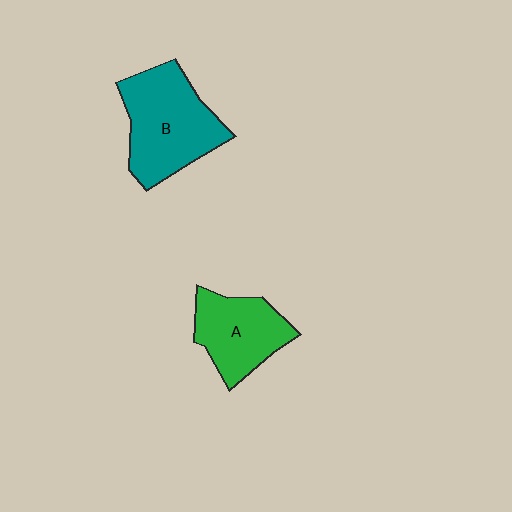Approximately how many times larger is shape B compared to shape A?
Approximately 1.4 times.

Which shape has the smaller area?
Shape A (green).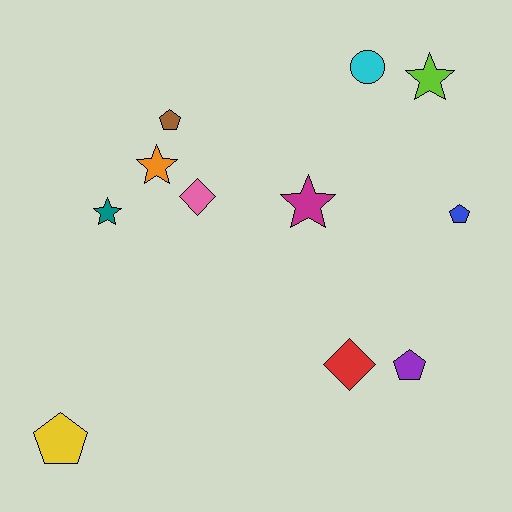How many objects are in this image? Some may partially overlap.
There are 11 objects.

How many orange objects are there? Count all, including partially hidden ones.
There is 1 orange object.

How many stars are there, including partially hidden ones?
There are 4 stars.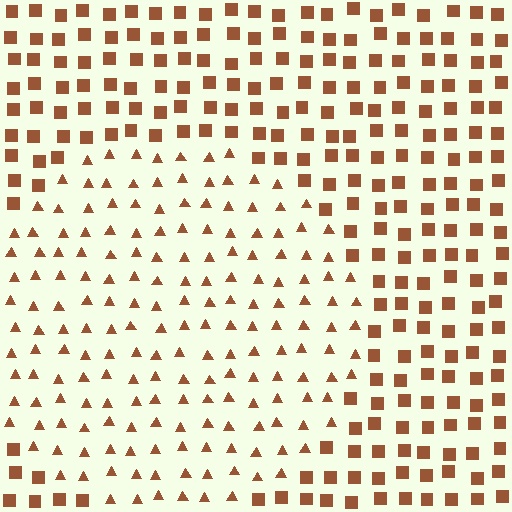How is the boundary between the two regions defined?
The boundary is defined by a change in element shape: triangles inside vs. squares outside. All elements share the same color and spacing.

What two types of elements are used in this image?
The image uses triangles inside the circle region and squares outside it.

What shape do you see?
I see a circle.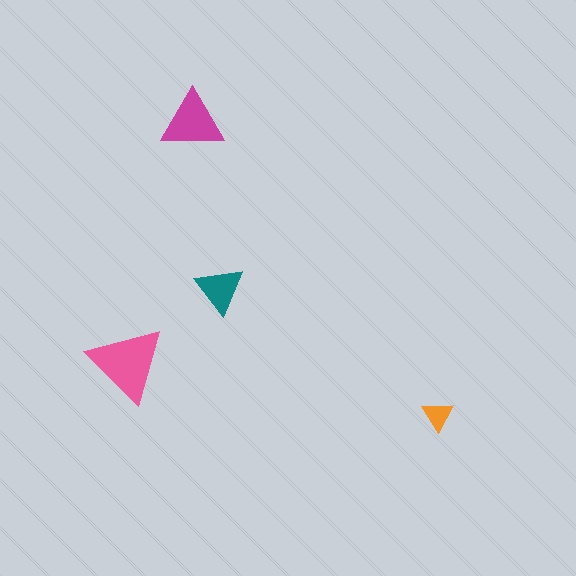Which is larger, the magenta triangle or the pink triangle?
The pink one.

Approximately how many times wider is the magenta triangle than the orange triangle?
About 2 times wider.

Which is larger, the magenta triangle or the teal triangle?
The magenta one.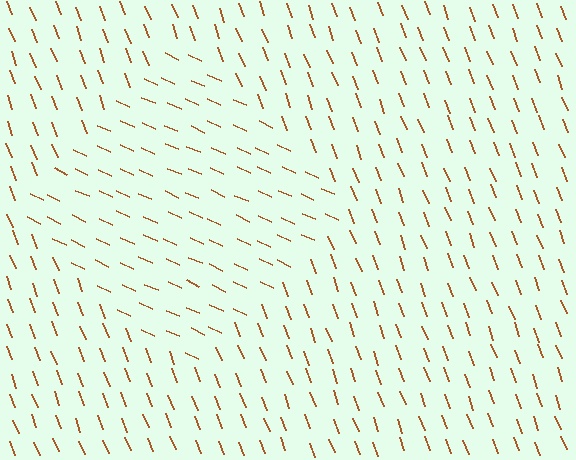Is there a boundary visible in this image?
Yes, there is a texture boundary formed by a change in line orientation.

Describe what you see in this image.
The image is filled with small brown line segments. A diamond region in the image has lines oriented differently from the surrounding lines, creating a visible texture boundary.